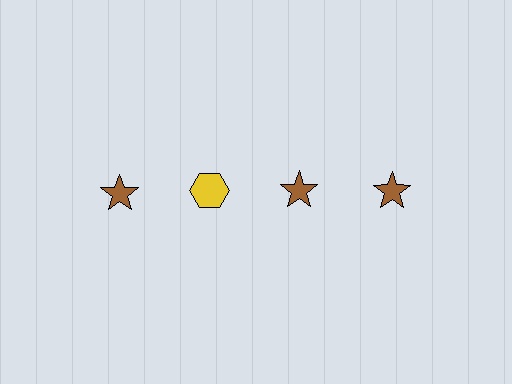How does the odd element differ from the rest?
It differs in both color (yellow instead of brown) and shape (hexagon instead of star).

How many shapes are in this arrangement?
There are 4 shapes arranged in a grid pattern.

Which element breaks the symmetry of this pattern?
The yellow hexagon in the top row, second from left column breaks the symmetry. All other shapes are brown stars.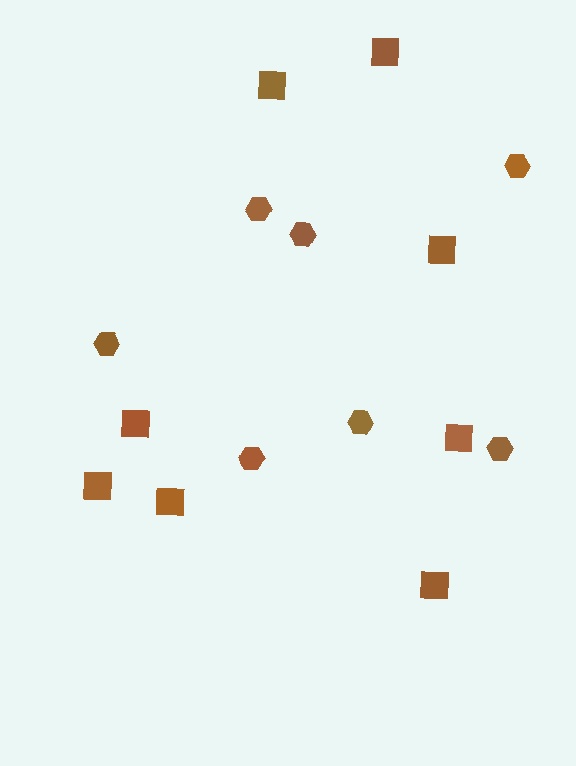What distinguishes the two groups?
There are 2 groups: one group of squares (8) and one group of hexagons (7).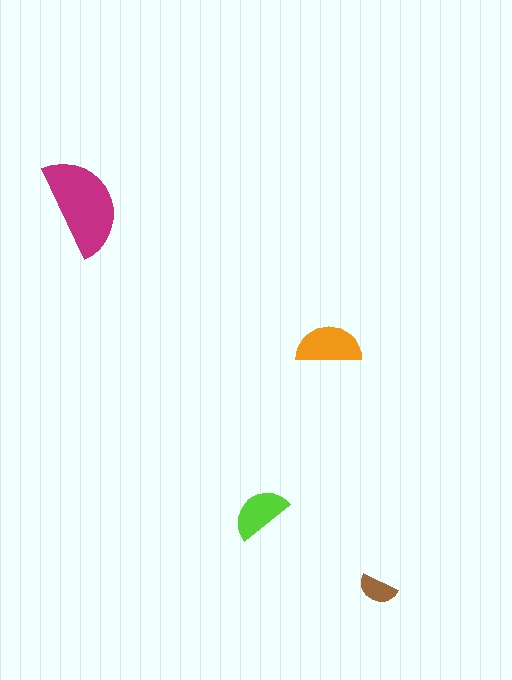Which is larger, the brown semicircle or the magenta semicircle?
The magenta one.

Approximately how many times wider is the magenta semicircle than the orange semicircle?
About 1.5 times wider.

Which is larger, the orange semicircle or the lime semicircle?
The orange one.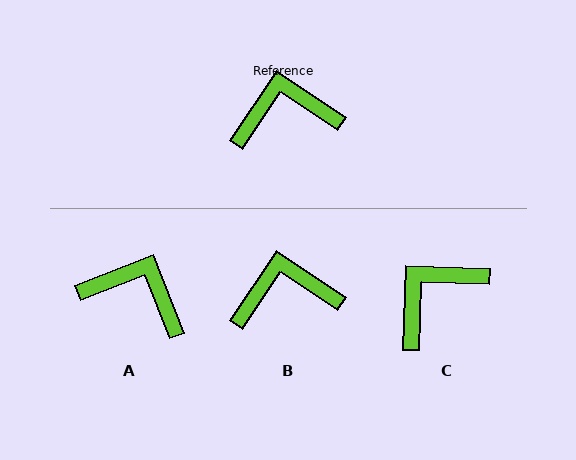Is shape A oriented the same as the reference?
No, it is off by about 35 degrees.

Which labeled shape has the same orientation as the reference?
B.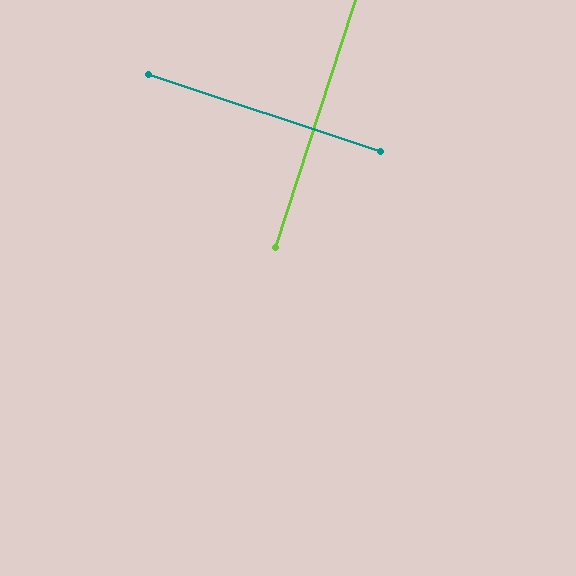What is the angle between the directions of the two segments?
Approximately 90 degrees.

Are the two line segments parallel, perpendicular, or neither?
Perpendicular — they meet at approximately 90°.